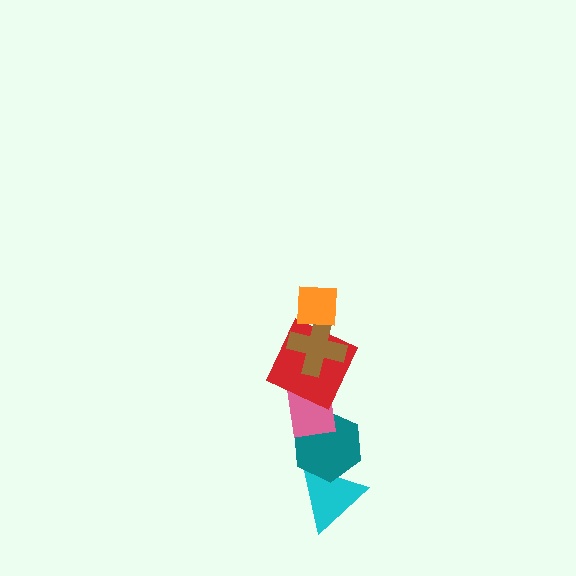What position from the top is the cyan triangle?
The cyan triangle is 6th from the top.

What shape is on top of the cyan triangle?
The teal hexagon is on top of the cyan triangle.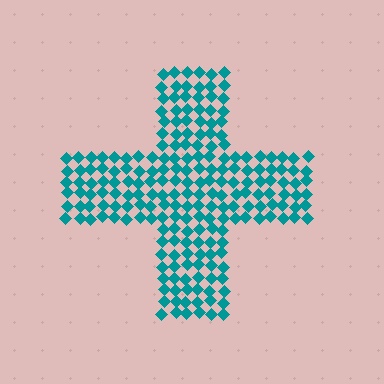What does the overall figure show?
The overall figure shows a cross.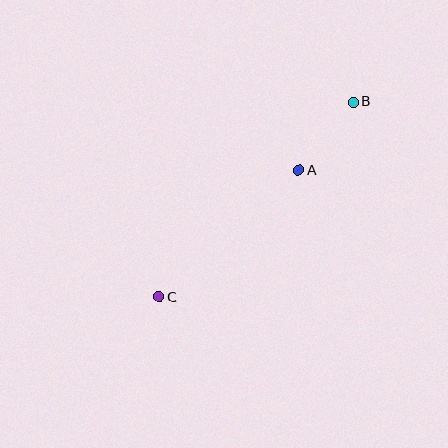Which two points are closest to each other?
Points A and B are closest to each other.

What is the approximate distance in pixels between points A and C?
The distance between A and C is approximately 189 pixels.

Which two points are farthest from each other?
Points B and C are farthest from each other.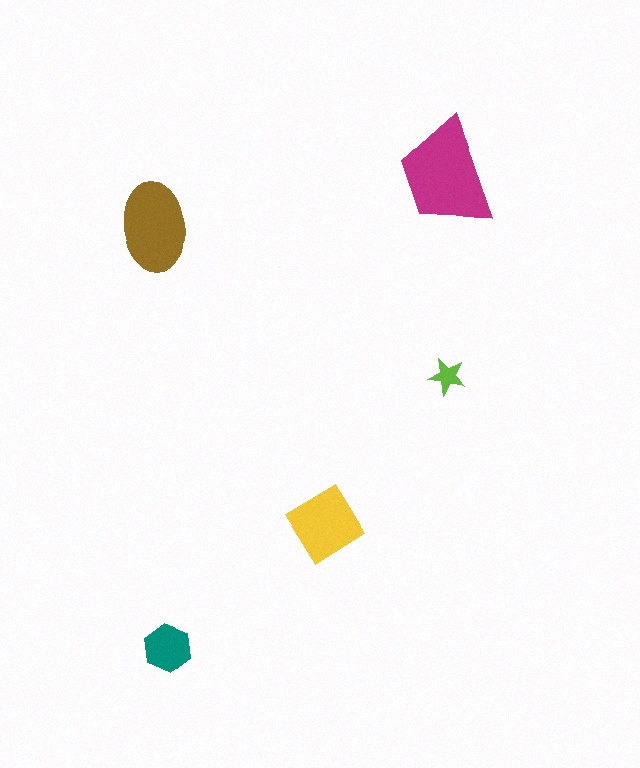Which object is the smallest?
The lime star.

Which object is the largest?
The magenta trapezoid.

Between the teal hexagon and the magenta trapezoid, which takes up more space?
The magenta trapezoid.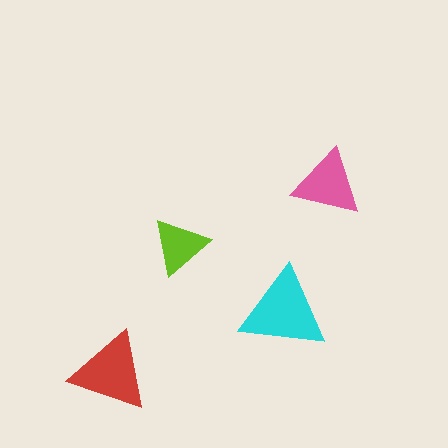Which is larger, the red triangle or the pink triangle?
The red one.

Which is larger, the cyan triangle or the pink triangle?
The cyan one.